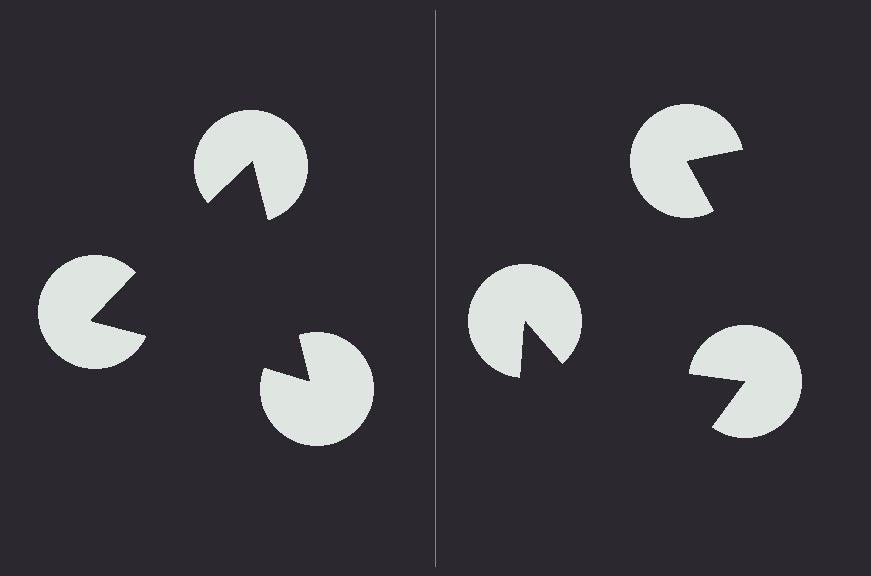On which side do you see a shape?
An illusory triangle appears on the left side. On the right side the wedge cuts are rotated, so no coherent shape forms.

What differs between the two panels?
The pac-man discs are positioned identically on both sides; only the wedge orientations differ. On the left they align to a triangle; on the right they are misaligned.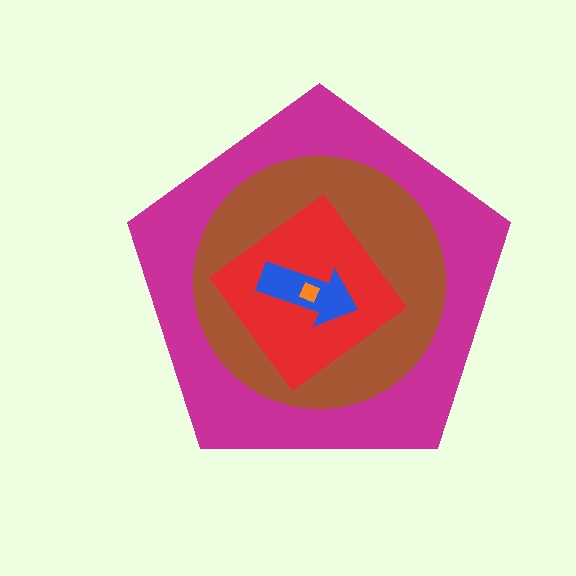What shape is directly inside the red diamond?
The blue arrow.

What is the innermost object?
The orange square.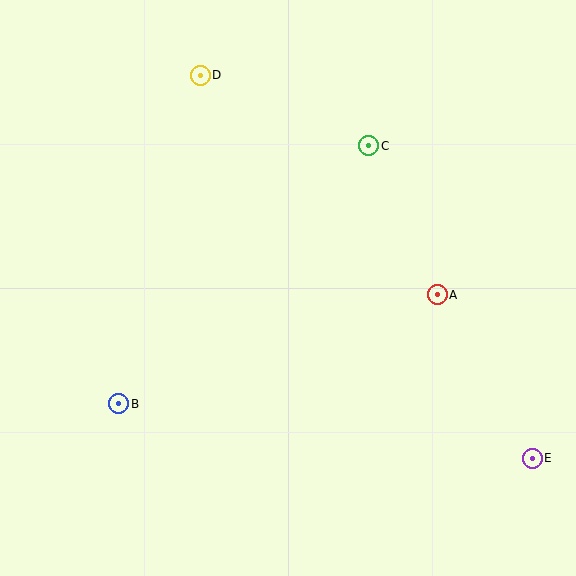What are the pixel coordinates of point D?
Point D is at (200, 75).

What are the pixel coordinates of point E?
Point E is at (532, 458).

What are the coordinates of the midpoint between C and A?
The midpoint between C and A is at (403, 220).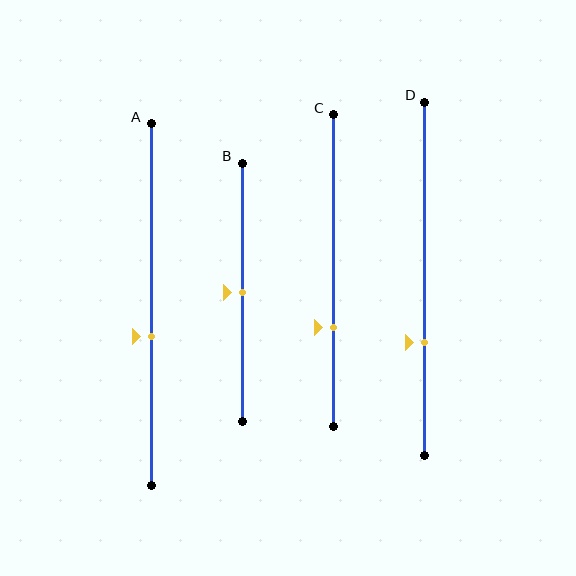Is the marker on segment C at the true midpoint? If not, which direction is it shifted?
No, the marker on segment C is shifted downward by about 18% of the segment length.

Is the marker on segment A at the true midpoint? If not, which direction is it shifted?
No, the marker on segment A is shifted downward by about 9% of the segment length.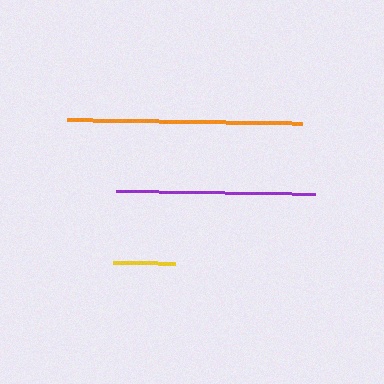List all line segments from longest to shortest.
From longest to shortest: orange, purple, yellow.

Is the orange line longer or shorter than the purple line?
The orange line is longer than the purple line.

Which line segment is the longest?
The orange line is the longest at approximately 235 pixels.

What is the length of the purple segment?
The purple segment is approximately 199 pixels long.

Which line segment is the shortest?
The yellow line is the shortest at approximately 62 pixels.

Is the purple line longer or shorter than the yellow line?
The purple line is longer than the yellow line.